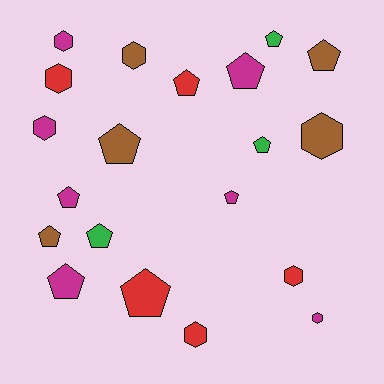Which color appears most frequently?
Magenta, with 7 objects.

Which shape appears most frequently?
Pentagon, with 12 objects.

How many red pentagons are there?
There are 2 red pentagons.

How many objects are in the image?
There are 20 objects.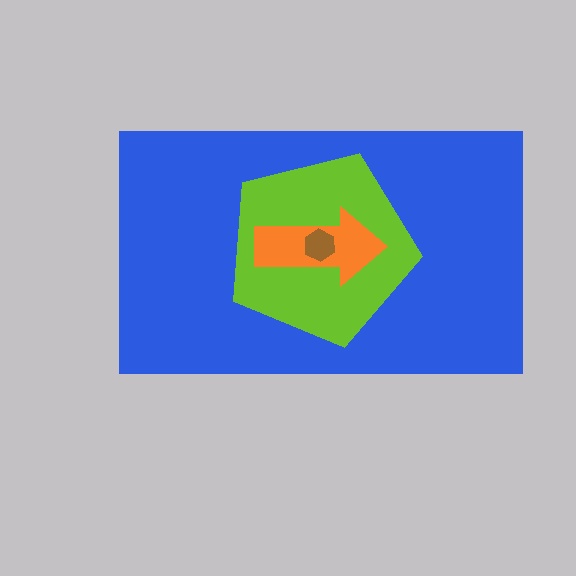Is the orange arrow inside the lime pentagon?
Yes.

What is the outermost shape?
The blue rectangle.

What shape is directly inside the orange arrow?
The brown hexagon.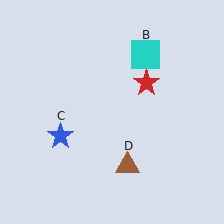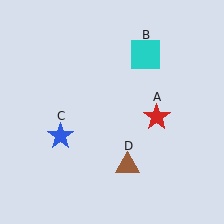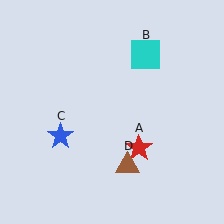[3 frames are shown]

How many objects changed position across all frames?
1 object changed position: red star (object A).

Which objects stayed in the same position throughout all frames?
Cyan square (object B) and blue star (object C) and brown triangle (object D) remained stationary.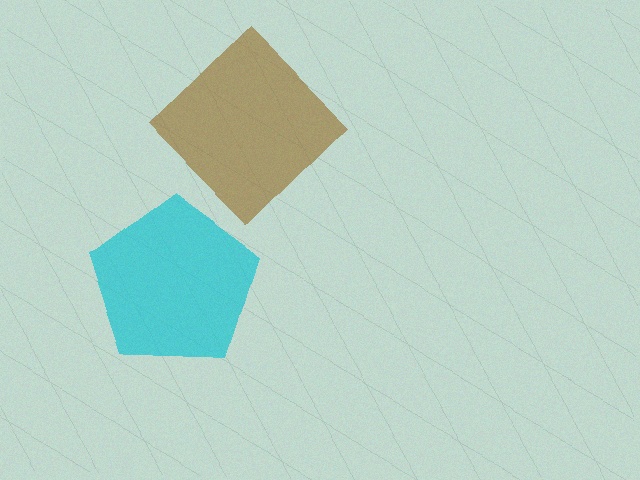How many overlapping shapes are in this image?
There are 2 overlapping shapes in the image.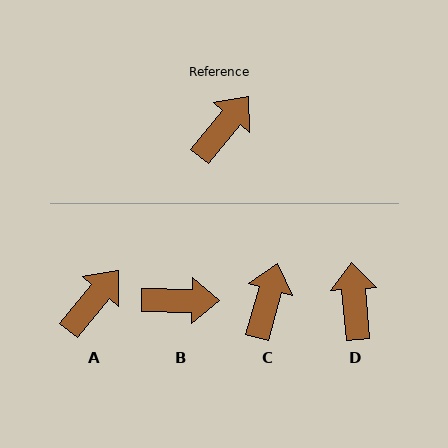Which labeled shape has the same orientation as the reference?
A.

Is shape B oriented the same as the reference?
No, it is off by about 51 degrees.